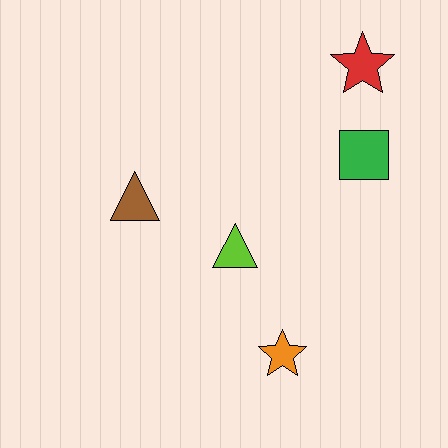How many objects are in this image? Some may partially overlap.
There are 5 objects.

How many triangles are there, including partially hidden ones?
There are 2 triangles.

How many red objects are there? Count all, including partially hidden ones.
There is 1 red object.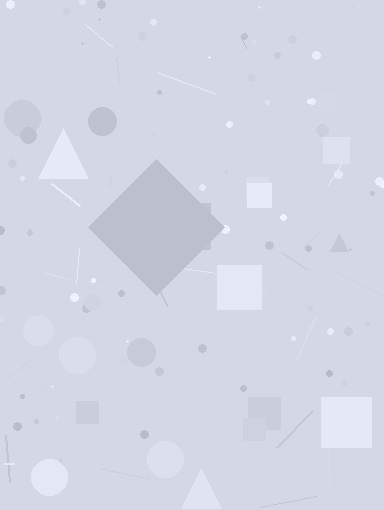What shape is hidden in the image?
A diamond is hidden in the image.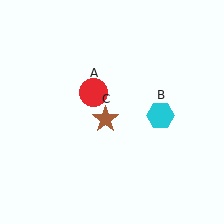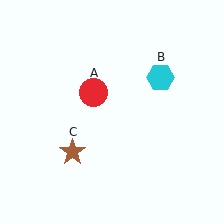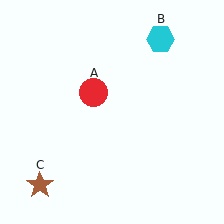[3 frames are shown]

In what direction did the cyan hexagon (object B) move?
The cyan hexagon (object B) moved up.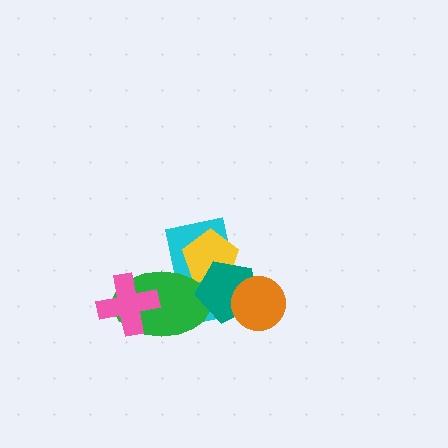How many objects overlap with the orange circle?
2 objects overlap with the orange circle.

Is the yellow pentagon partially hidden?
Yes, it is partially covered by another shape.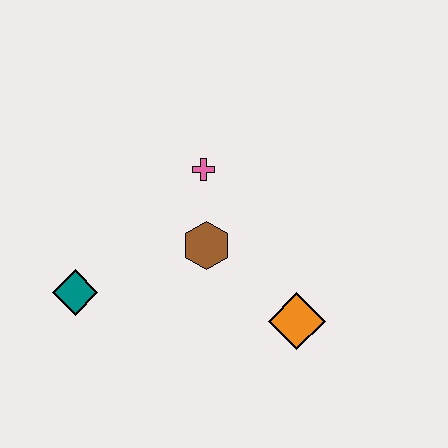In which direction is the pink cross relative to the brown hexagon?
The pink cross is above the brown hexagon.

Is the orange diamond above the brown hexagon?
No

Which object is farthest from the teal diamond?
The orange diamond is farthest from the teal diamond.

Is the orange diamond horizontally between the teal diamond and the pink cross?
No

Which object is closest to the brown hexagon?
The pink cross is closest to the brown hexagon.